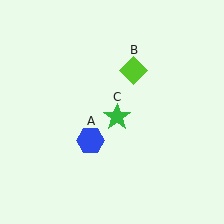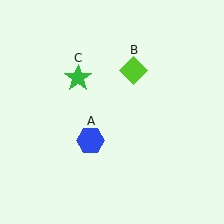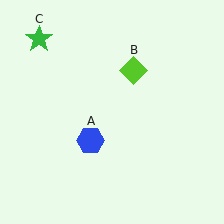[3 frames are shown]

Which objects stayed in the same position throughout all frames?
Blue hexagon (object A) and lime diamond (object B) remained stationary.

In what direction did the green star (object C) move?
The green star (object C) moved up and to the left.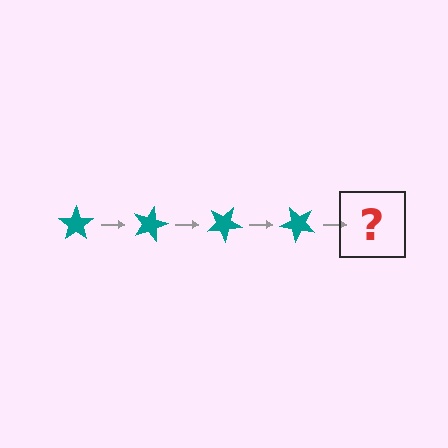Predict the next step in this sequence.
The next step is a teal star rotated 60 degrees.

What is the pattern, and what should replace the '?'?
The pattern is that the star rotates 15 degrees each step. The '?' should be a teal star rotated 60 degrees.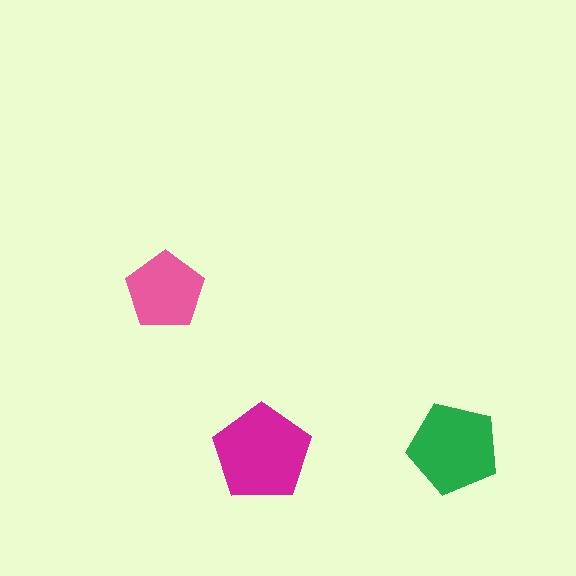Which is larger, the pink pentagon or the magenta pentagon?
The magenta one.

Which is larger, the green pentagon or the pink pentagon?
The green one.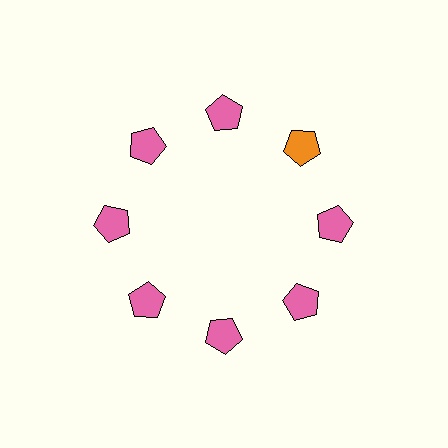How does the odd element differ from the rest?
It has a different color: orange instead of pink.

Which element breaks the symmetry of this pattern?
The orange pentagon at roughly the 2 o'clock position breaks the symmetry. All other shapes are pink pentagons.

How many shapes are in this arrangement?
There are 8 shapes arranged in a ring pattern.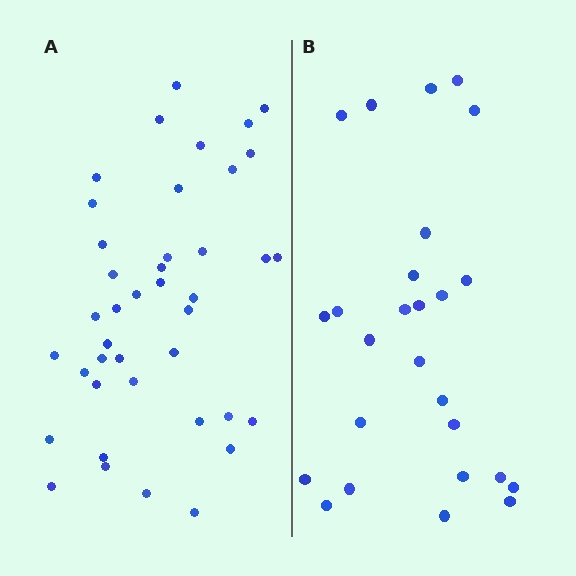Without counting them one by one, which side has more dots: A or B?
Region A (the left region) has more dots.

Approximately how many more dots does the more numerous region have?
Region A has approximately 15 more dots than region B.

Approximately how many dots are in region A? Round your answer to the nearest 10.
About 40 dots. (The exact count is 41, which rounds to 40.)